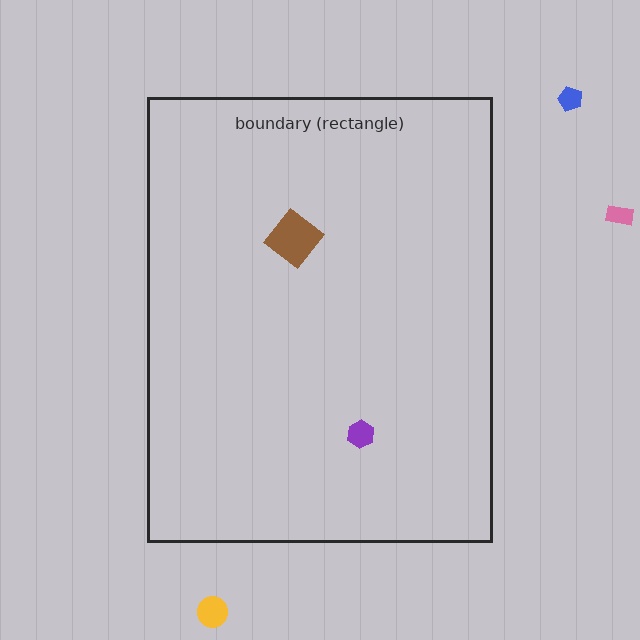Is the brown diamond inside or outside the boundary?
Inside.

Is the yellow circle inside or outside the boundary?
Outside.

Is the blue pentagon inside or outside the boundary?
Outside.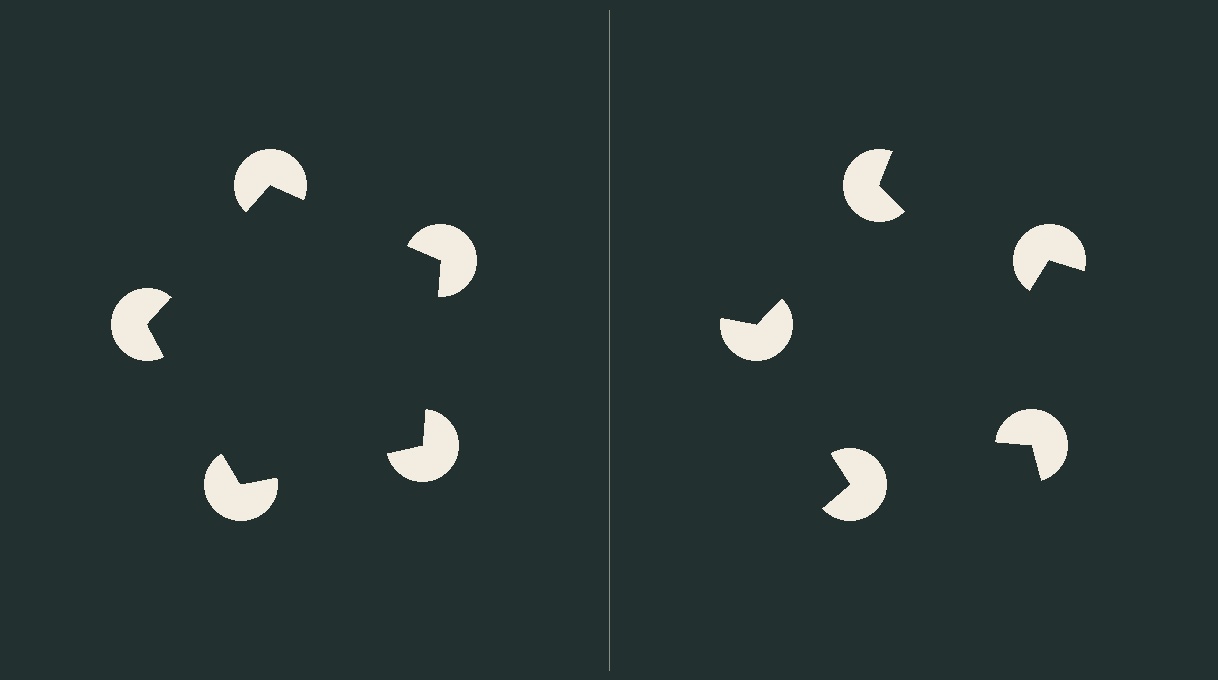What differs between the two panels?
The pac-man discs are positioned identically on both sides; only the wedge orientations differ. On the left they align to a pentagon; on the right they are misaligned.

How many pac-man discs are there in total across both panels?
10 — 5 on each side.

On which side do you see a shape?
An illusory pentagon appears on the left side. On the right side the wedge cuts are rotated, so no coherent shape forms.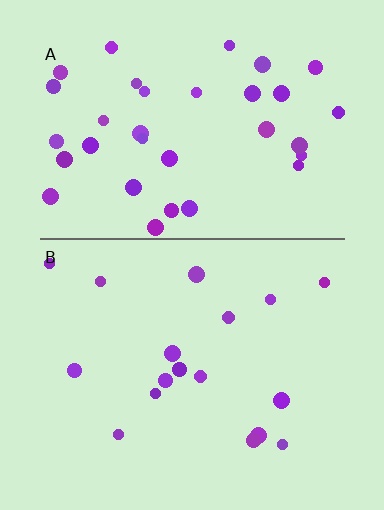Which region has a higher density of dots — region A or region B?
A (the top).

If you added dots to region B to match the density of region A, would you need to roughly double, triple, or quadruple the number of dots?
Approximately double.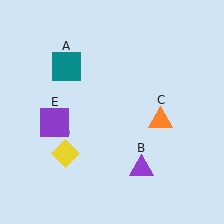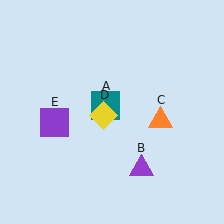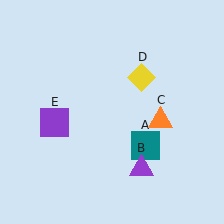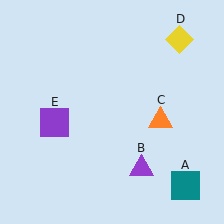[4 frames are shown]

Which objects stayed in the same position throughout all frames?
Purple triangle (object B) and orange triangle (object C) and purple square (object E) remained stationary.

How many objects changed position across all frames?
2 objects changed position: teal square (object A), yellow diamond (object D).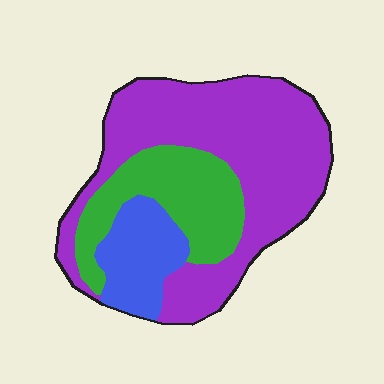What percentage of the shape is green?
Green covers around 25% of the shape.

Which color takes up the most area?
Purple, at roughly 60%.